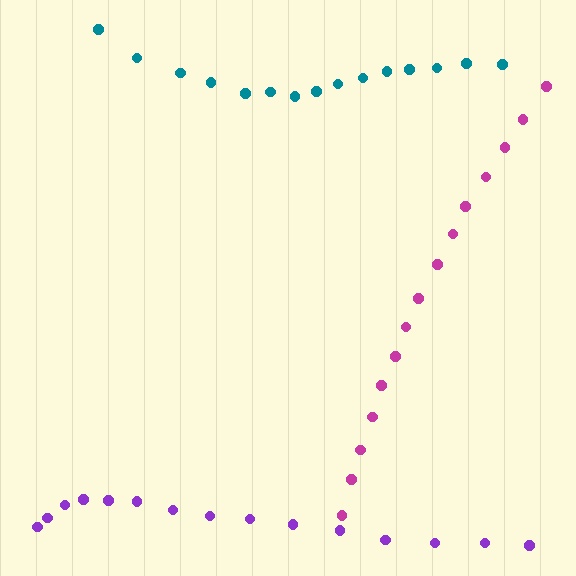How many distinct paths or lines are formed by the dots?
There are 3 distinct paths.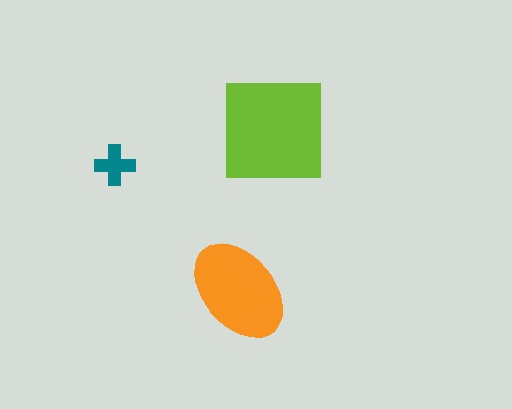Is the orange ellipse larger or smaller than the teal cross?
Larger.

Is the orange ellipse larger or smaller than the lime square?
Smaller.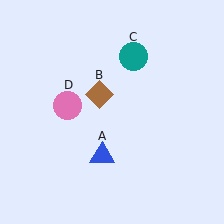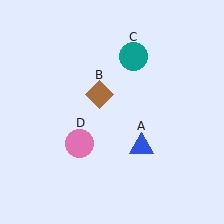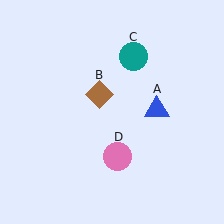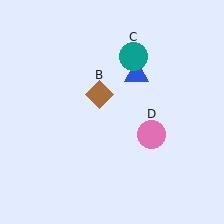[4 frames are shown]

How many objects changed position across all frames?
2 objects changed position: blue triangle (object A), pink circle (object D).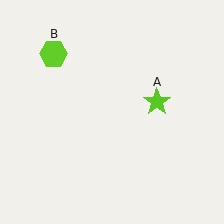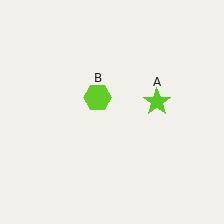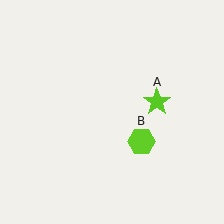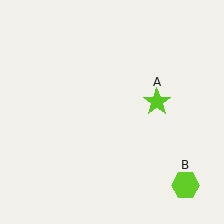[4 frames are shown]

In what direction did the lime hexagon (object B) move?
The lime hexagon (object B) moved down and to the right.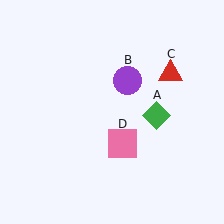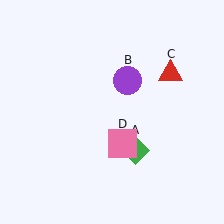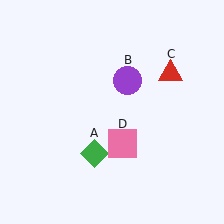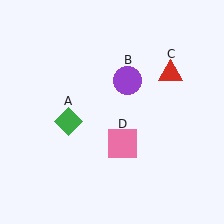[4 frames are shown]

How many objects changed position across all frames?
1 object changed position: green diamond (object A).